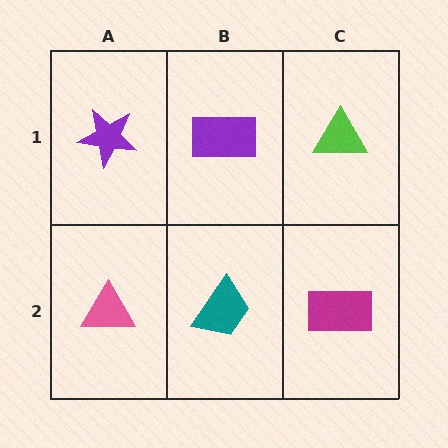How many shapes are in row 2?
3 shapes.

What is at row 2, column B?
A teal trapezoid.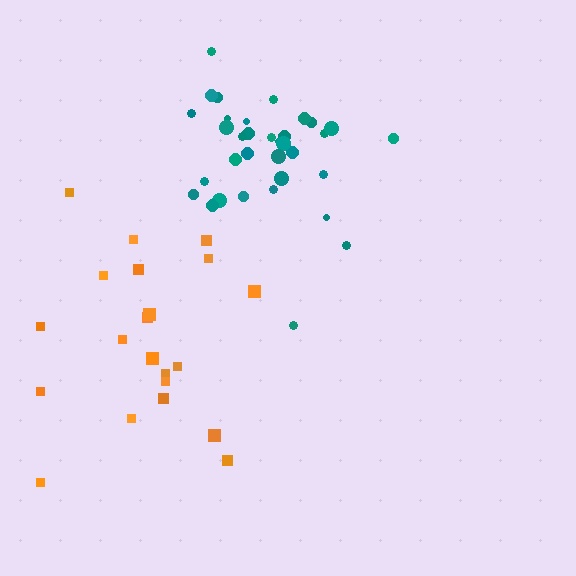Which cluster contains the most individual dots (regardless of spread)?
Teal (34).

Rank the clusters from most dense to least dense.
teal, orange.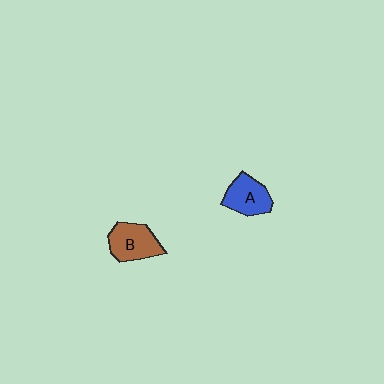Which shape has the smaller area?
Shape A (blue).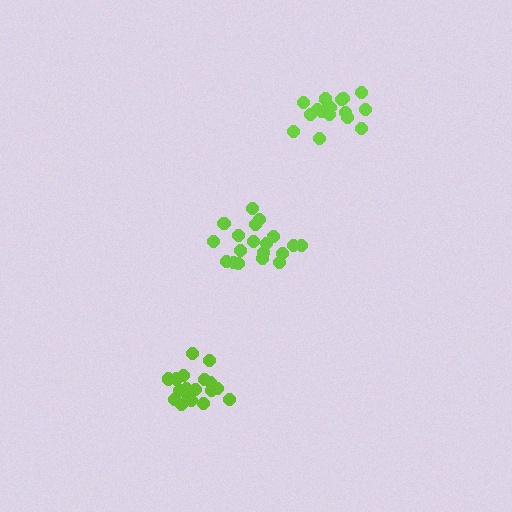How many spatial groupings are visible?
There are 3 spatial groupings.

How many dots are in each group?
Group 1: 19 dots, Group 2: 19 dots, Group 3: 19 dots (57 total).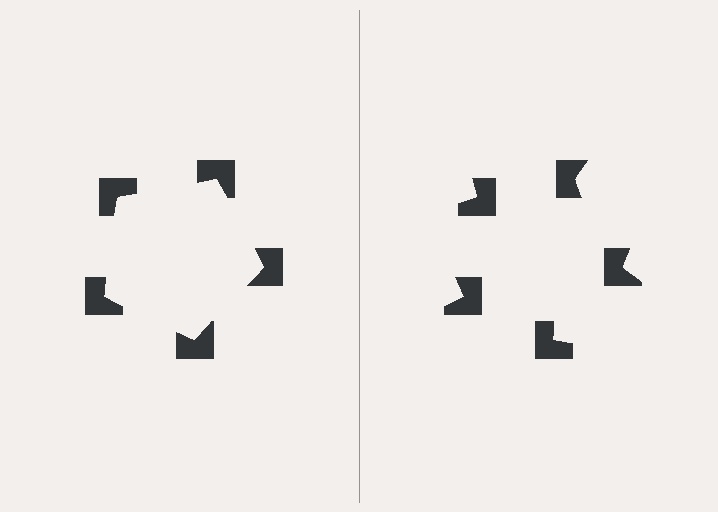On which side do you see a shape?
An illusory pentagon appears on the left side. On the right side the wedge cuts are rotated, so no coherent shape forms.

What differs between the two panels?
The notched squares are positioned identically on both sides; only the wedge orientations differ. On the left they align to a pentagon; on the right they are misaligned.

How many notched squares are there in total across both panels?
10 — 5 on each side.